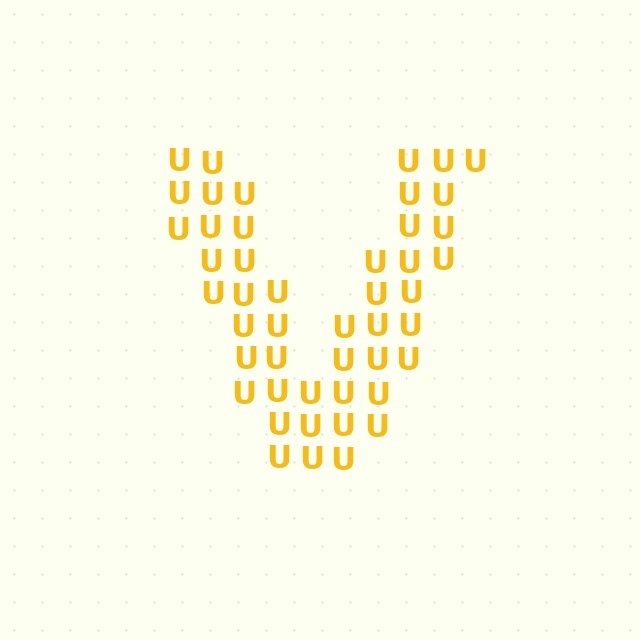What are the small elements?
The small elements are letter U's.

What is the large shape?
The large shape is the letter V.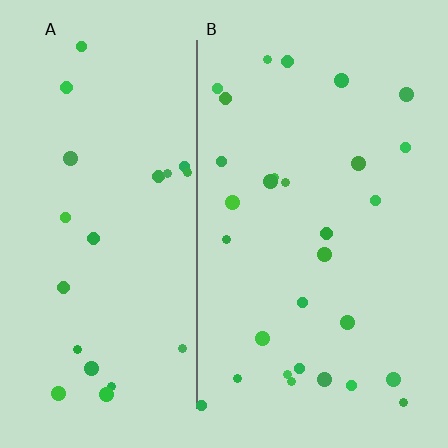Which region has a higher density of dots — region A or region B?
B (the right).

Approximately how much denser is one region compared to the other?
Approximately 1.3× — region B over region A.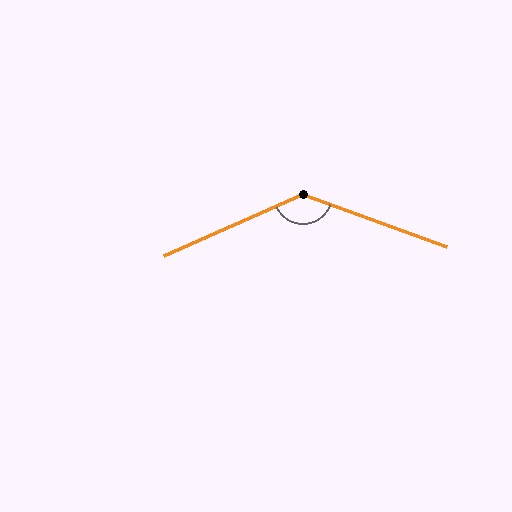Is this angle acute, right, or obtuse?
It is obtuse.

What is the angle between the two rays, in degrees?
Approximately 136 degrees.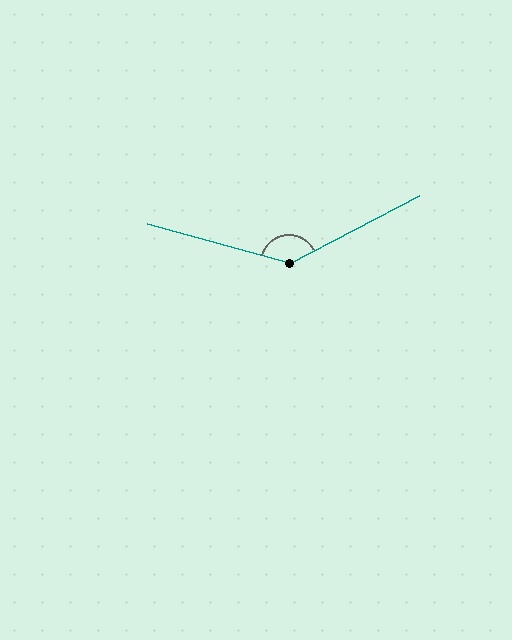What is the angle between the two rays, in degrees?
Approximately 137 degrees.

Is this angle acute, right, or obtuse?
It is obtuse.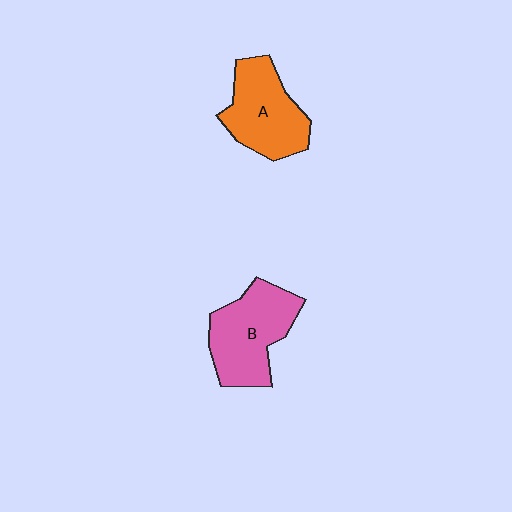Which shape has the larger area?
Shape B (pink).